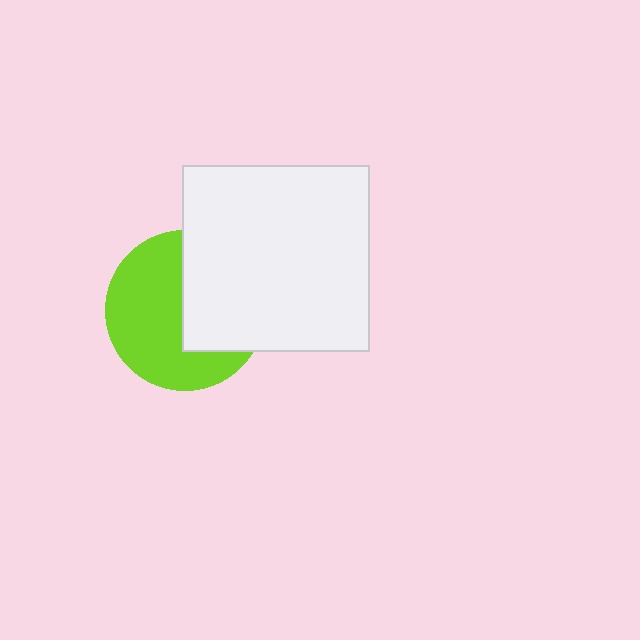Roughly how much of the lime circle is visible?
About half of it is visible (roughly 57%).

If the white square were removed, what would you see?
You would see the complete lime circle.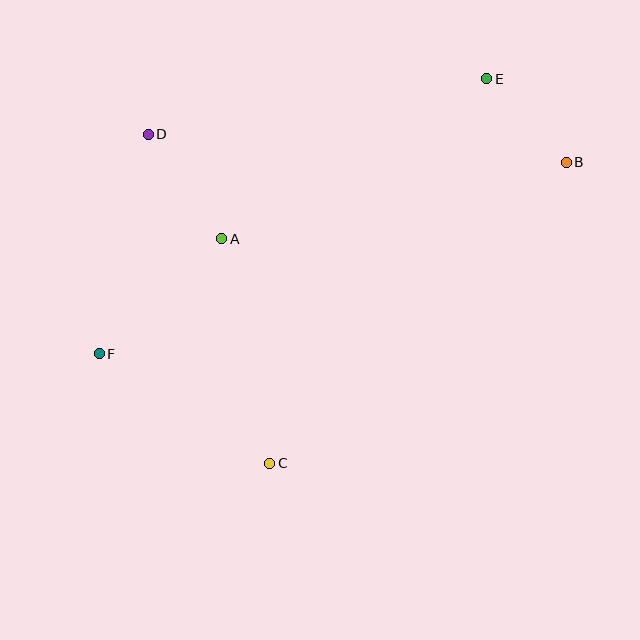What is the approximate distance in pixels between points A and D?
The distance between A and D is approximately 128 pixels.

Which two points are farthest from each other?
Points B and F are farthest from each other.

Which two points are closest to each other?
Points B and E are closest to each other.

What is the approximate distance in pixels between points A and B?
The distance between A and B is approximately 353 pixels.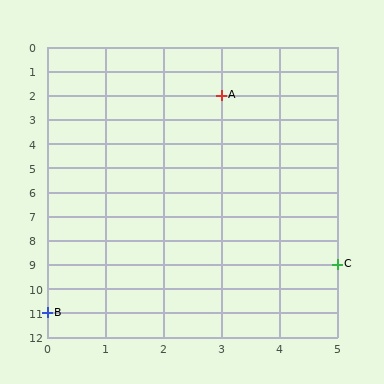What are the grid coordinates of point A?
Point A is at grid coordinates (3, 2).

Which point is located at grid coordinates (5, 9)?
Point C is at (5, 9).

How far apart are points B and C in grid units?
Points B and C are 5 columns and 2 rows apart (about 5.4 grid units diagonally).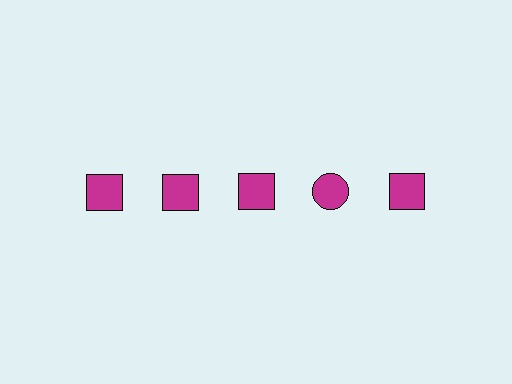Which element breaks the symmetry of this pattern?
The magenta circle in the top row, second from right column breaks the symmetry. All other shapes are magenta squares.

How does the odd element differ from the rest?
It has a different shape: circle instead of square.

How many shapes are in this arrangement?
There are 5 shapes arranged in a grid pattern.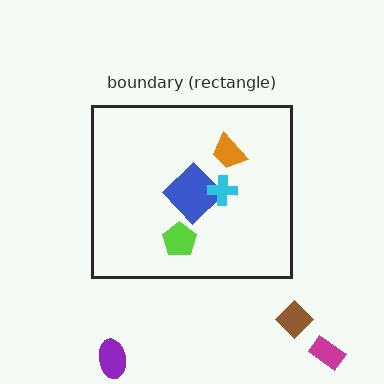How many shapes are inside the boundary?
4 inside, 3 outside.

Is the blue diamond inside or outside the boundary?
Inside.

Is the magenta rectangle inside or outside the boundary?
Outside.